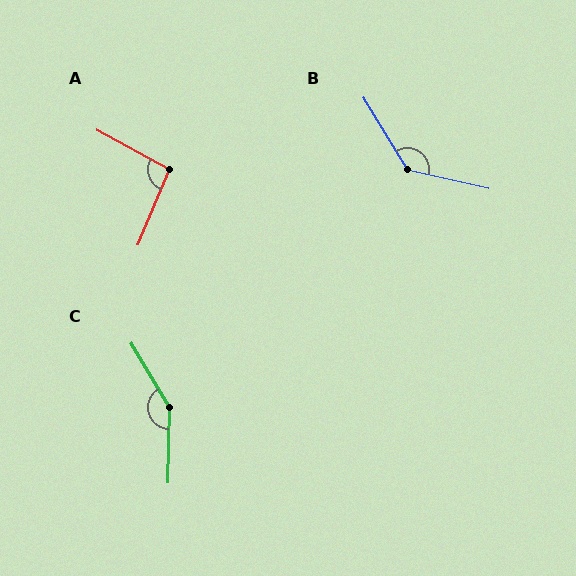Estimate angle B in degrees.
Approximately 135 degrees.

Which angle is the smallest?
A, at approximately 96 degrees.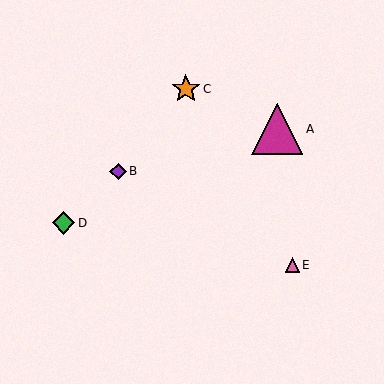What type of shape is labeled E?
Shape E is a pink triangle.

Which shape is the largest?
The magenta triangle (labeled A) is the largest.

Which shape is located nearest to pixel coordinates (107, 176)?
The purple diamond (labeled B) at (118, 171) is nearest to that location.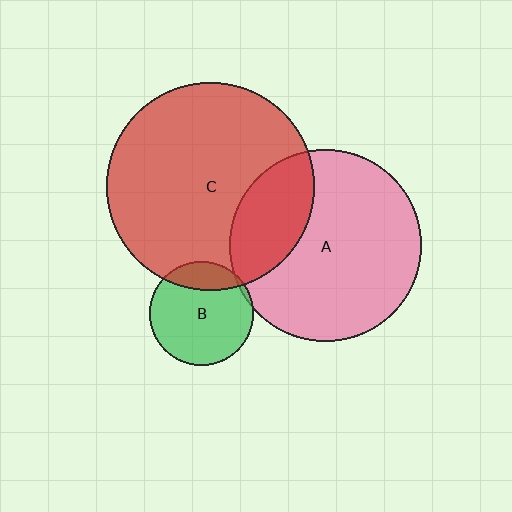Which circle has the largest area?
Circle C (red).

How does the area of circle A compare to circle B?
Approximately 3.4 times.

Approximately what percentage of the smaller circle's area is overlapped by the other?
Approximately 5%.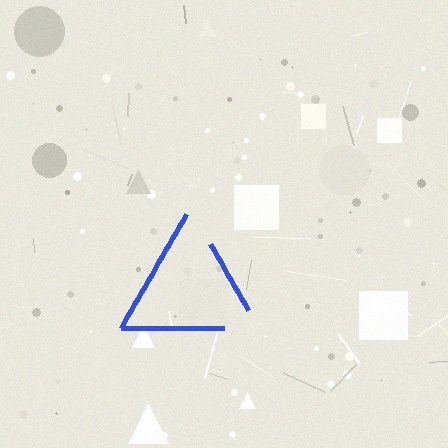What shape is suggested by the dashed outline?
The dashed outline suggests a triangle.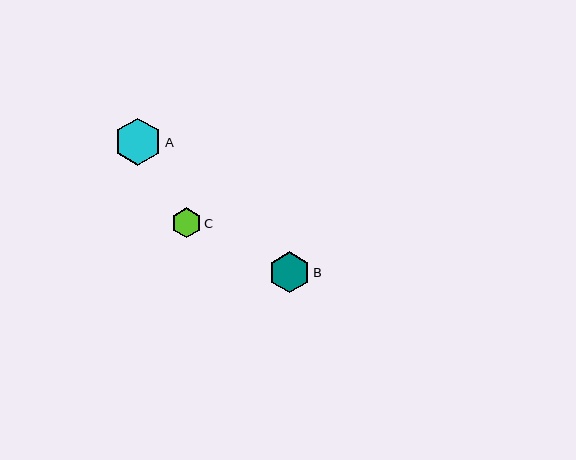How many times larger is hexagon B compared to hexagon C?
Hexagon B is approximately 1.4 times the size of hexagon C.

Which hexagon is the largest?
Hexagon A is the largest with a size of approximately 48 pixels.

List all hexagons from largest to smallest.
From largest to smallest: A, B, C.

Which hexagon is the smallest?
Hexagon C is the smallest with a size of approximately 30 pixels.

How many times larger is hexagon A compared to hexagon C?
Hexagon A is approximately 1.6 times the size of hexagon C.